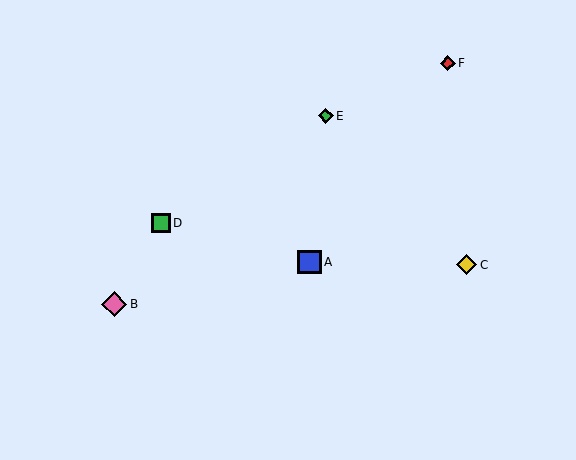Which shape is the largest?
The pink diamond (labeled B) is the largest.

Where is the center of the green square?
The center of the green square is at (161, 223).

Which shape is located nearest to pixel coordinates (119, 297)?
The pink diamond (labeled B) at (114, 304) is nearest to that location.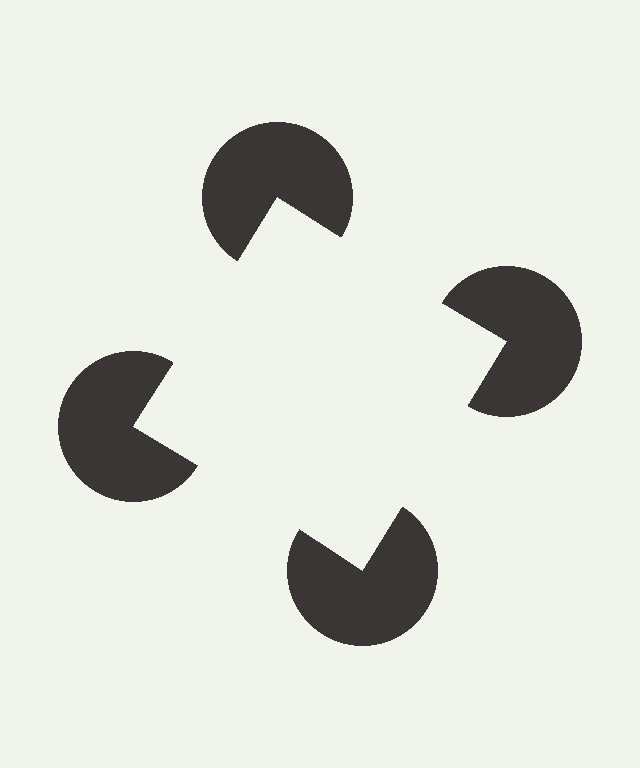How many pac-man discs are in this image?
There are 4 — one at each vertex of the illusory square.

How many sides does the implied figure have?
4 sides.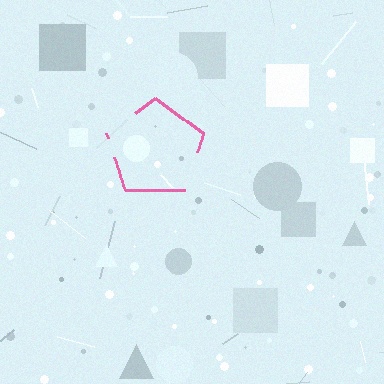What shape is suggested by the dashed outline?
The dashed outline suggests a pentagon.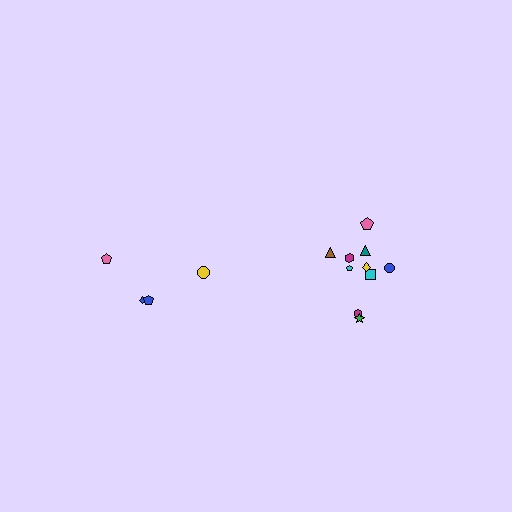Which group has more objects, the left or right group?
The right group.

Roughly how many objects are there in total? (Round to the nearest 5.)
Roughly 15 objects in total.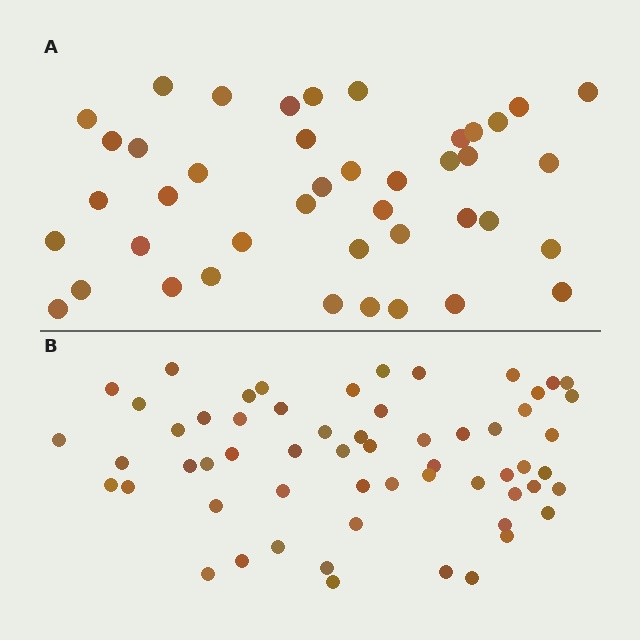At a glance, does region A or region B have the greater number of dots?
Region B (the bottom region) has more dots.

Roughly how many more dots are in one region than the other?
Region B has approximately 15 more dots than region A.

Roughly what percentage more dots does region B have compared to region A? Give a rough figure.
About 40% more.